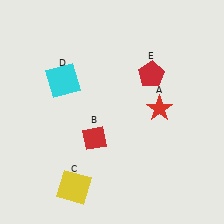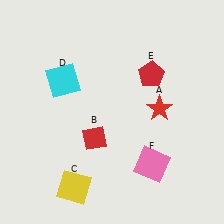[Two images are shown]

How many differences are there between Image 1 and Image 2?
There is 1 difference between the two images.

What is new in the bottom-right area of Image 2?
A pink square (F) was added in the bottom-right area of Image 2.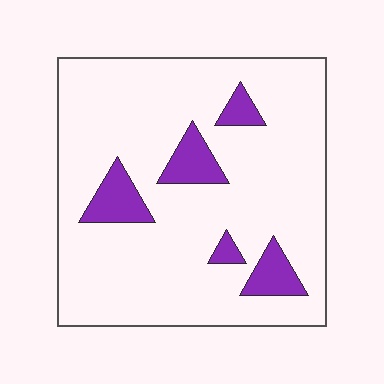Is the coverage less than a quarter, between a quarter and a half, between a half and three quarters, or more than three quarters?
Less than a quarter.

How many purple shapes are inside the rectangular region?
5.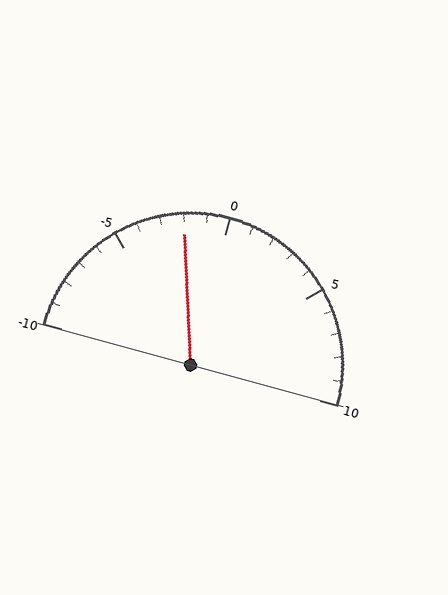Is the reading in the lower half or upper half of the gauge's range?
The reading is in the lower half of the range (-10 to 10).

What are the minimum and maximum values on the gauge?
The gauge ranges from -10 to 10.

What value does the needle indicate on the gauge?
The needle indicates approximately -2.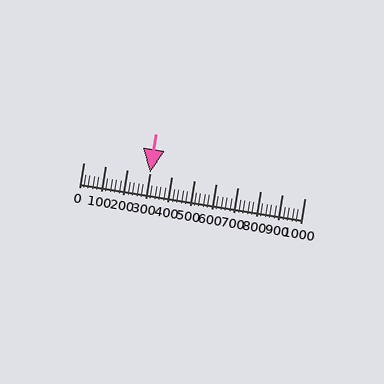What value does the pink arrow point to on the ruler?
The pink arrow points to approximately 302.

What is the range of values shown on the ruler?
The ruler shows values from 0 to 1000.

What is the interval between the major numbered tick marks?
The major tick marks are spaced 100 units apart.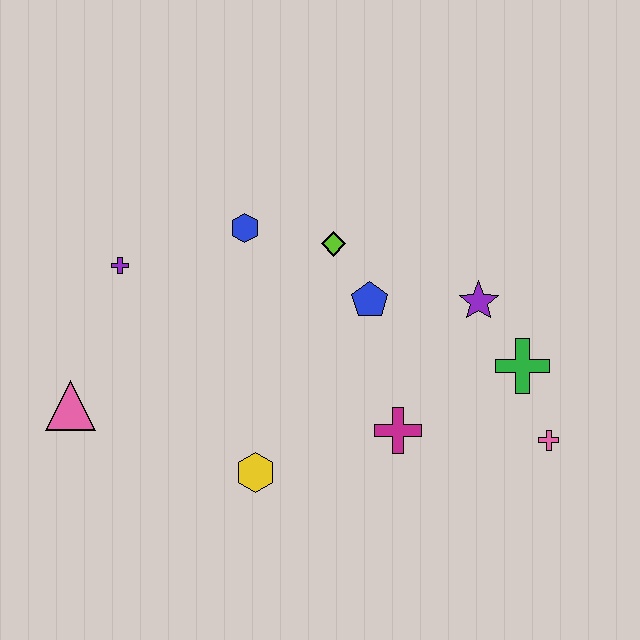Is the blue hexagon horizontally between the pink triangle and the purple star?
Yes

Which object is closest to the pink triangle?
The purple cross is closest to the pink triangle.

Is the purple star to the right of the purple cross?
Yes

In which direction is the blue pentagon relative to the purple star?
The blue pentagon is to the left of the purple star.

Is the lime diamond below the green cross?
No